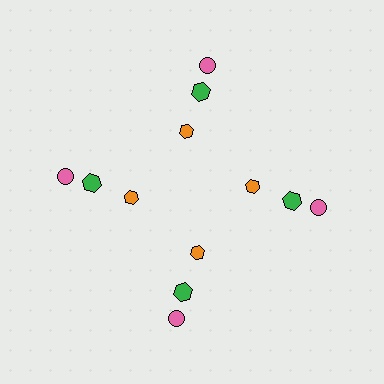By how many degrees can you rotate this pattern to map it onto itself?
The pattern maps onto itself every 90 degrees of rotation.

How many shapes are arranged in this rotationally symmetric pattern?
There are 12 shapes, arranged in 4 groups of 3.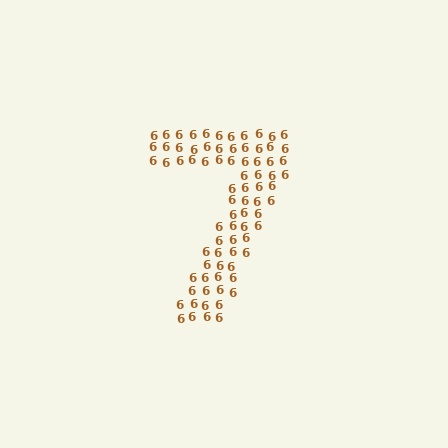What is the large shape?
The large shape is the digit 7.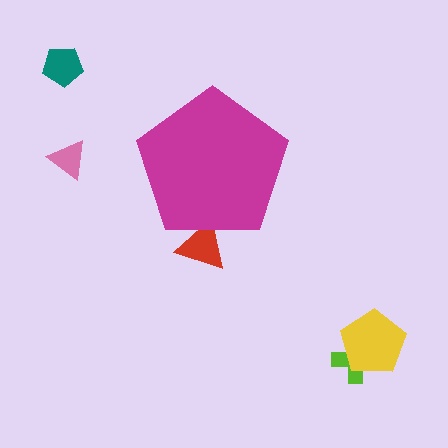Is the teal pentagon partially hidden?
No, the teal pentagon is fully visible.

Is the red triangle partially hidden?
Yes, the red triangle is partially hidden behind the magenta pentagon.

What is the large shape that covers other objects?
A magenta pentagon.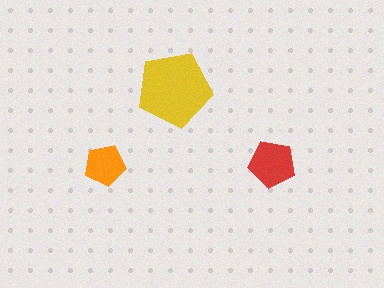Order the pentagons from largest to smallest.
the yellow one, the red one, the orange one.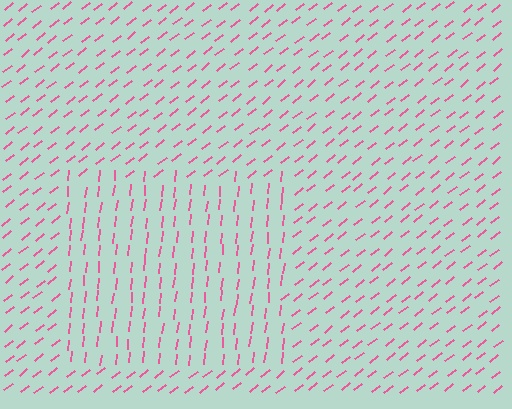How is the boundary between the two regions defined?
The boundary is defined purely by a change in line orientation (approximately 45 degrees difference). All lines are the same color and thickness.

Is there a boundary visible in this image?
Yes, there is a texture boundary formed by a change in line orientation.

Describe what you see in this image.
The image is filled with small pink line segments. A rectangle region in the image has lines oriented differently from the surrounding lines, creating a visible texture boundary.